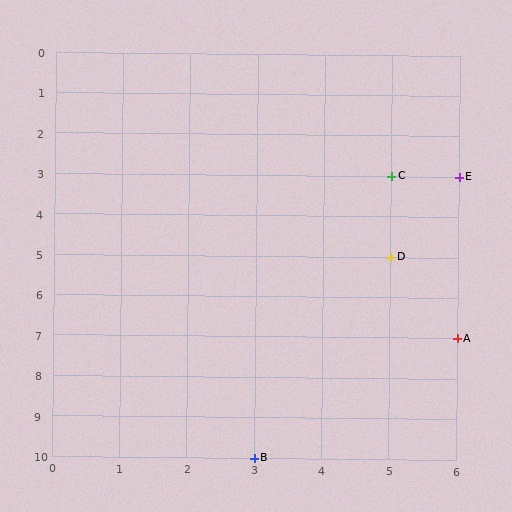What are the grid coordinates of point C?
Point C is at grid coordinates (5, 3).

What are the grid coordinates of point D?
Point D is at grid coordinates (5, 5).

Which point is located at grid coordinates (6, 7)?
Point A is at (6, 7).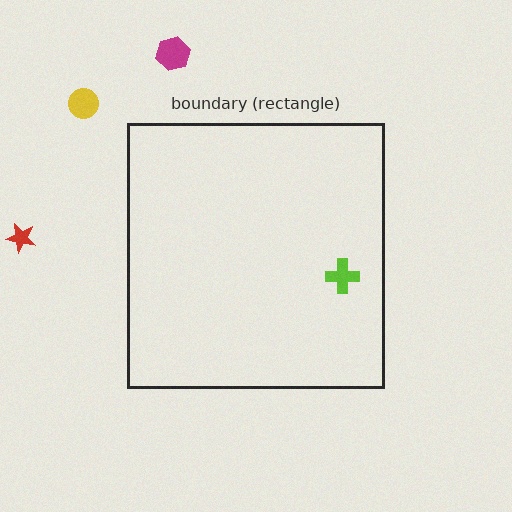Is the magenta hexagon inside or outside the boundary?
Outside.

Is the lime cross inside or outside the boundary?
Inside.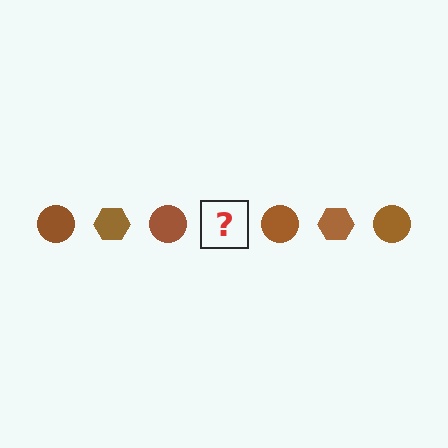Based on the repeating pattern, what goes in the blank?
The blank should be a brown hexagon.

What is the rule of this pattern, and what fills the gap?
The rule is that the pattern cycles through circle, hexagon shapes in brown. The gap should be filled with a brown hexagon.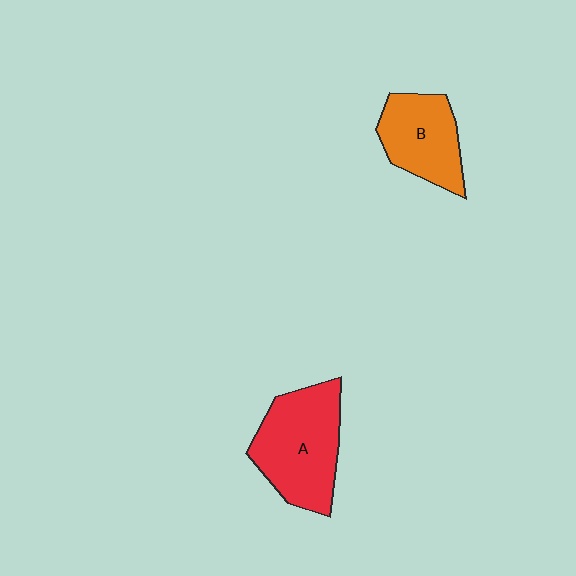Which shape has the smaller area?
Shape B (orange).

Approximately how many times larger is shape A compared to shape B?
Approximately 1.4 times.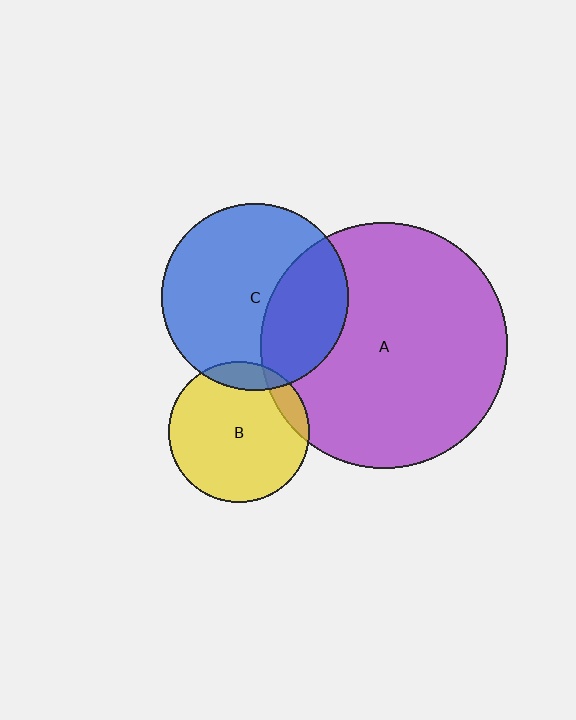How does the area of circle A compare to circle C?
Approximately 1.7 times.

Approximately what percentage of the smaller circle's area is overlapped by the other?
Approximately 10%.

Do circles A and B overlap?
Yes.